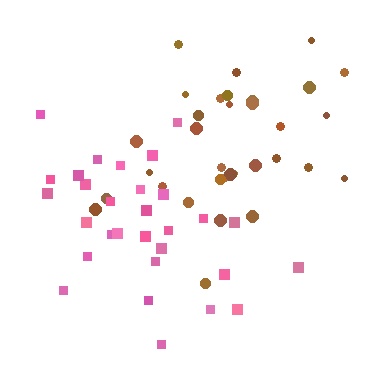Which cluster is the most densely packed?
Brown.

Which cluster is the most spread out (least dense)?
Pink.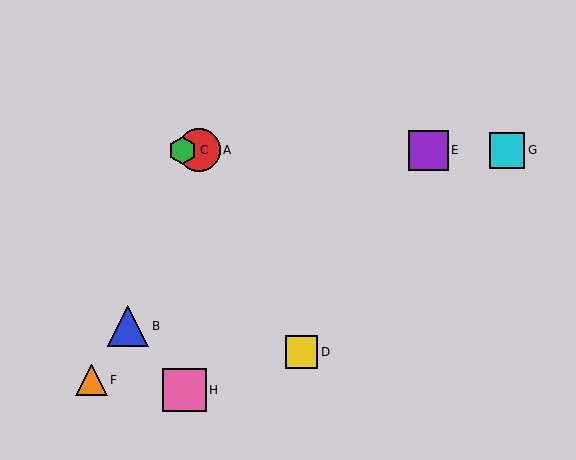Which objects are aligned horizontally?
Objects A, C, E, G are aligned horizontally.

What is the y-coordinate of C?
Object C is at y≈150.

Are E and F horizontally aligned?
No, E is at y≈150 and F is at y≈380.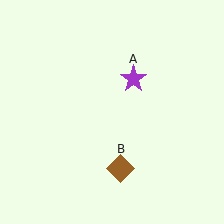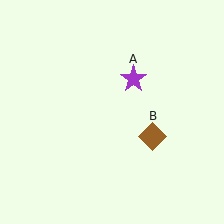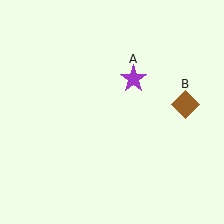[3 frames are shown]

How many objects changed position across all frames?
1 object changed position: brown diamond (object B).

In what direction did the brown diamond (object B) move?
The brown diamond (object B) moved up and to the right.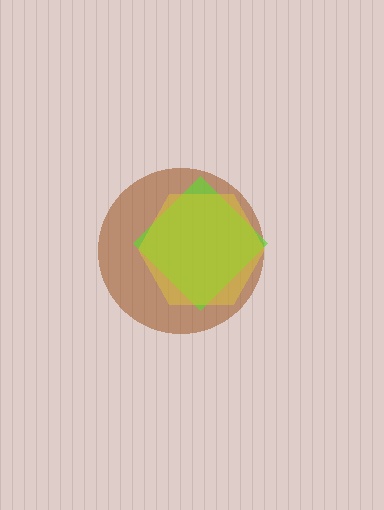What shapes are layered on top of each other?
The layered shapes are: a brown circle, a lime diamond, a yellow hexagon.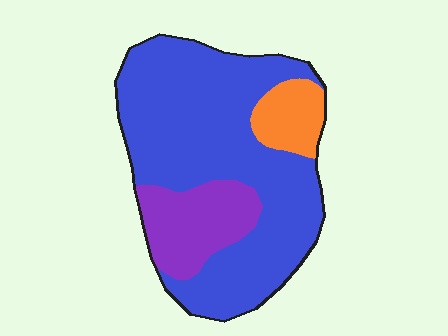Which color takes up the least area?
Orange, at roughly 10%.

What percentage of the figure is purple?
Purple takes up about one fifth (1/5) of the figure.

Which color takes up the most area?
Blue, at roughly 70%.